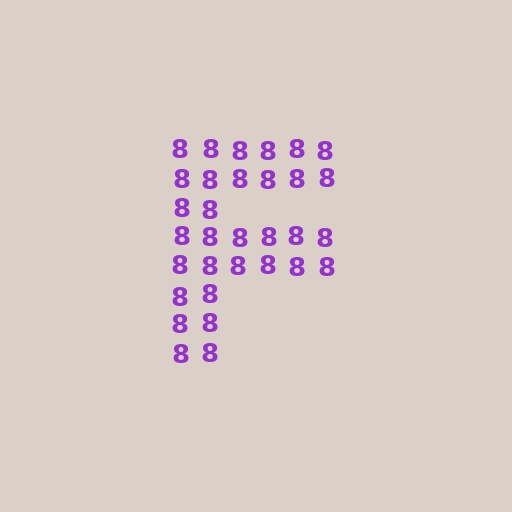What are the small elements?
The small elements are digit 8's.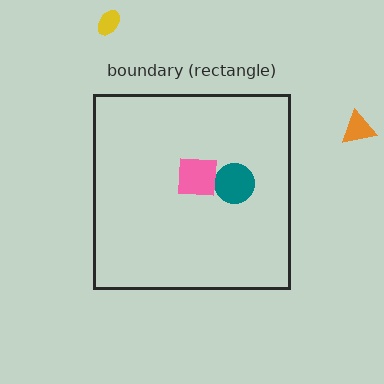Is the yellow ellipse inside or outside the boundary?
Outside.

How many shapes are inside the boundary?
2 inside, 2 outside.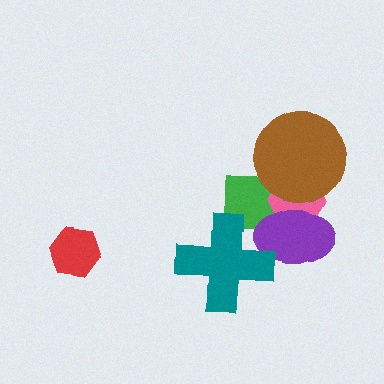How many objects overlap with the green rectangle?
4 objects overlap with the green rectangle.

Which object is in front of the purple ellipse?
The teal cross is in front of the purple ellipse.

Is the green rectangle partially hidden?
Yes, it is partially covered by another shape.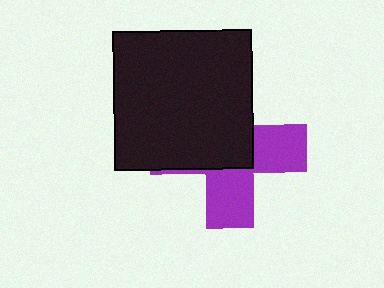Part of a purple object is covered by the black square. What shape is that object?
It is a cross.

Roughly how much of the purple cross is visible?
A small part of it is visible (roughly 44%).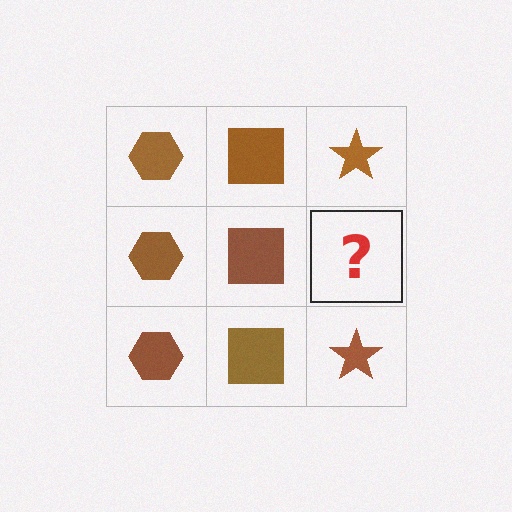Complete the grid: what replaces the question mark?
The question mark should be replaced with a brown star.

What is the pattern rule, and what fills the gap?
The rule is that each column has a consistent shape. The gap should be filled with a brown star.